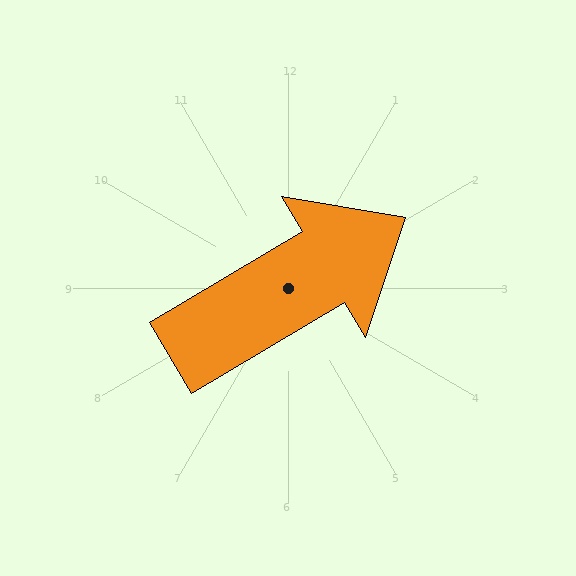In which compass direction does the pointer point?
Northeast.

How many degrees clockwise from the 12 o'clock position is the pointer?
Approximately 59 degrees.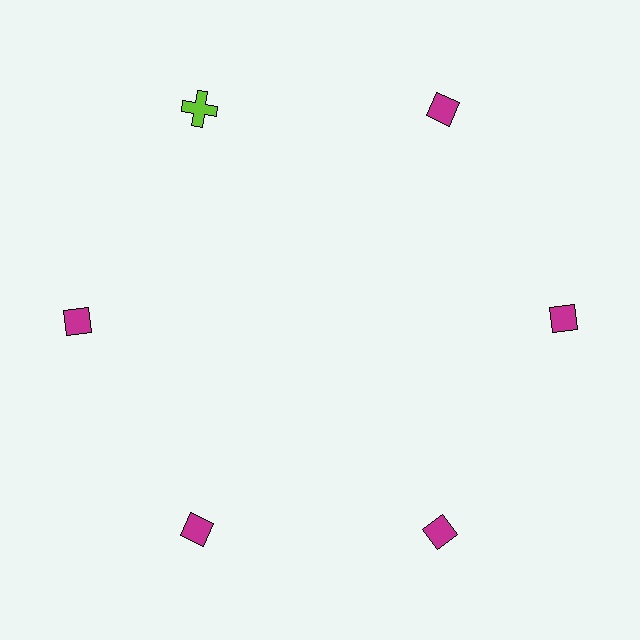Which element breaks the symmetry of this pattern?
The lime cross at roughly the 11 o'clock position breaks the symmetry. All other shapes are magenta diamonds.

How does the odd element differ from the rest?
It differs in both color (lime instead of magenta) and shape (cross instead of diamond).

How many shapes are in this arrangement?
There are 6 shapes arranged in a ring pattern.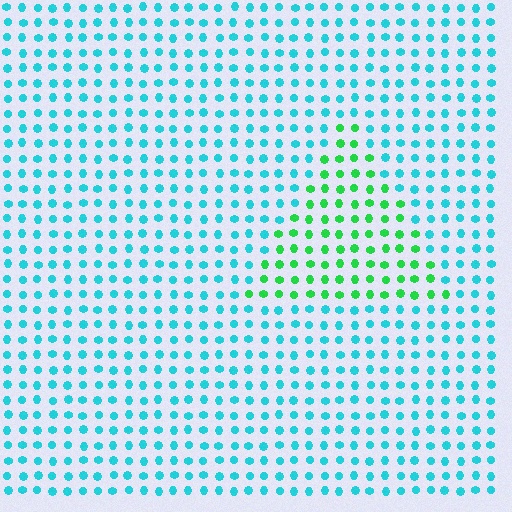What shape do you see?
I see a triangle.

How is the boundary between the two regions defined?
The boundary is defined purely by a slight shift in hue (about 51 degrees). Spacing, size, and orientation are identical on both sides.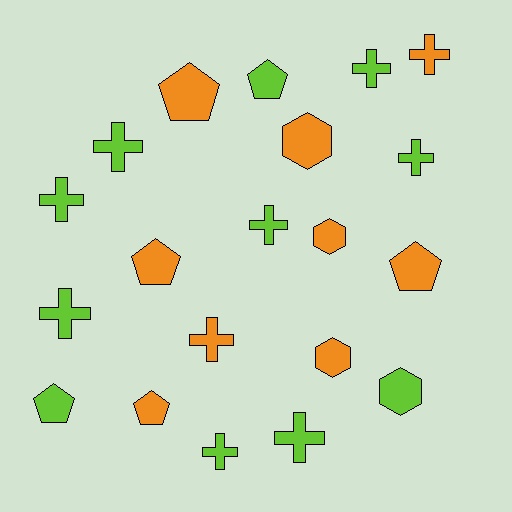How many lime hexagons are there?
There is 1 lime hexagon.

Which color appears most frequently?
Lime, with 11 objects.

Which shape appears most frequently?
Cross, with 10 objects.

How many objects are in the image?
There are 20 objects.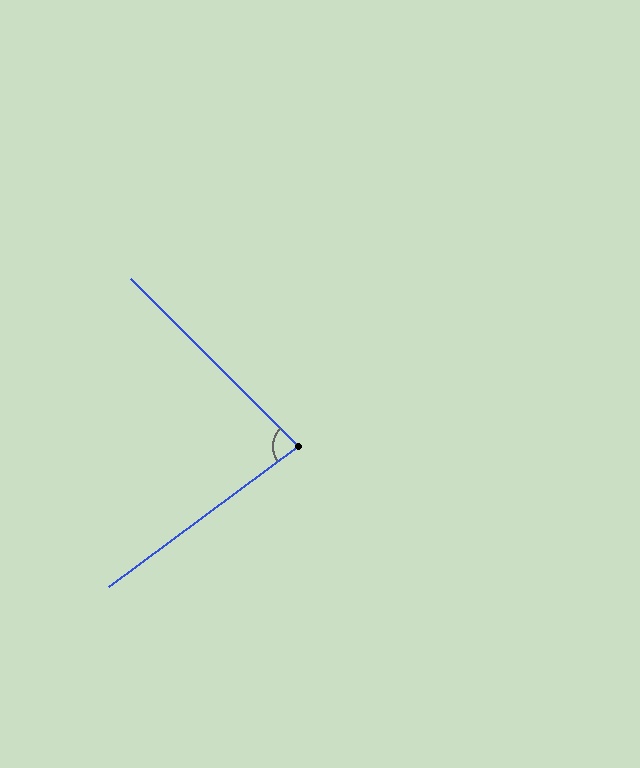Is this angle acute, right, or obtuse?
It is acute.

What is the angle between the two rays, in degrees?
Approximately 81 degrees.